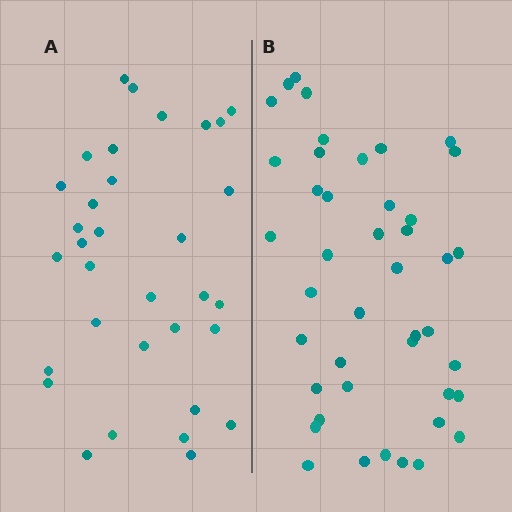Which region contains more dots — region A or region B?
Region B (the right region) has more dots.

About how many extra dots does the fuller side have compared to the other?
Region B has roughly 10 or so more dots than region A.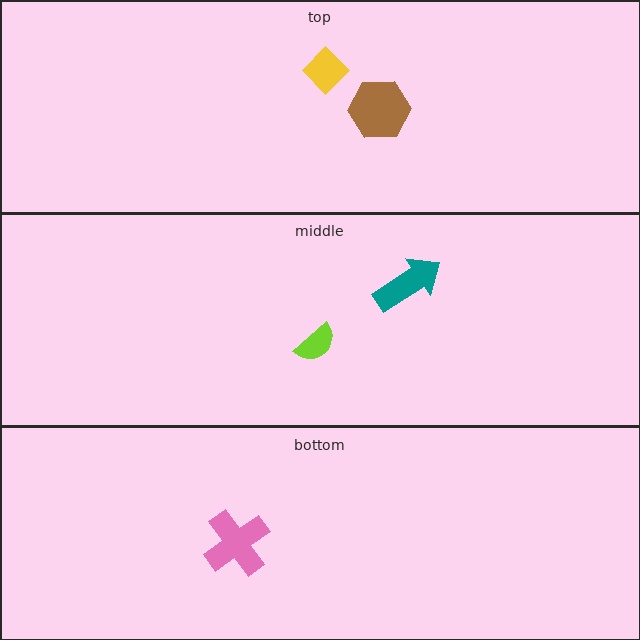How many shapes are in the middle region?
2.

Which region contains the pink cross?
The bottom region.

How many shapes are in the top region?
2.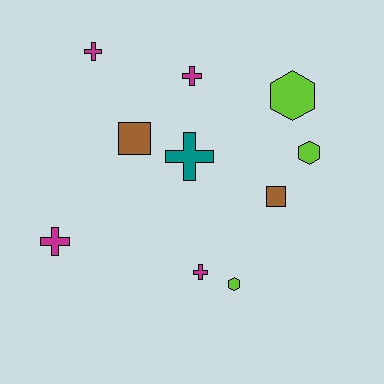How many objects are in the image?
There are 10 objects.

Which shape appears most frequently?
Cross, with 5 objects.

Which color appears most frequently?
Magenta, with 4 objects.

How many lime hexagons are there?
There are 3 lime hexagons.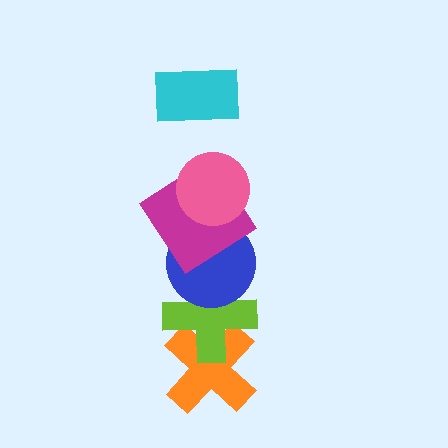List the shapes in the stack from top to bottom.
From top to bottom: the cyan rectangle, the pink circle, the magenta diamond, the blue circle, the lime cross, the orange cross.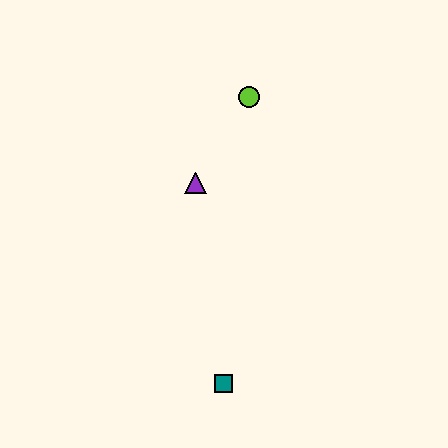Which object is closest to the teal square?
The purple triangle is closest to the teal square.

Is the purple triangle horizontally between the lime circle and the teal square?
No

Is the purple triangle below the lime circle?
Yes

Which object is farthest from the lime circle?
The teal square is farthest from the lime circle.